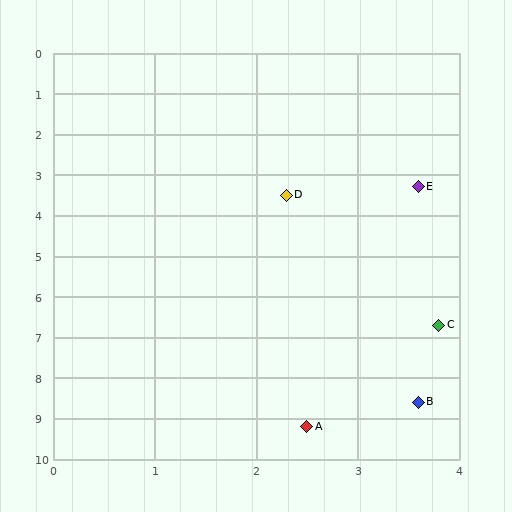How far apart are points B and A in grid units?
Points B and A are about 1.3 grid units apart.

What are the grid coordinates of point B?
Point B is at approximately (3.6, 8.6).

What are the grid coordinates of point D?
Point D is at approximately (2.3, 3.5).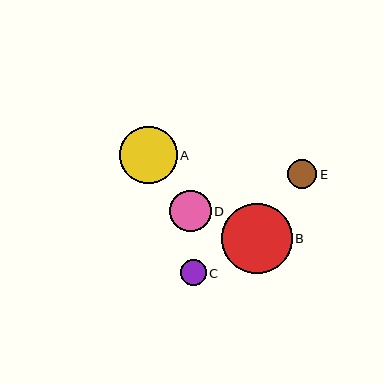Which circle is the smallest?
Circle C is the smallest with a size of approximately 26 pixels.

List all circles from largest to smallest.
From largest to smallest: B, A, D, E, C.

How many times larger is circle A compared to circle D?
Circle A is approximately 1.4 times the size of circle D.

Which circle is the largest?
Circle B is the largest with a size of approximately 70 pixels.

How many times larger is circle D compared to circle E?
Circle D is approximately 1.4 times the size of circle E.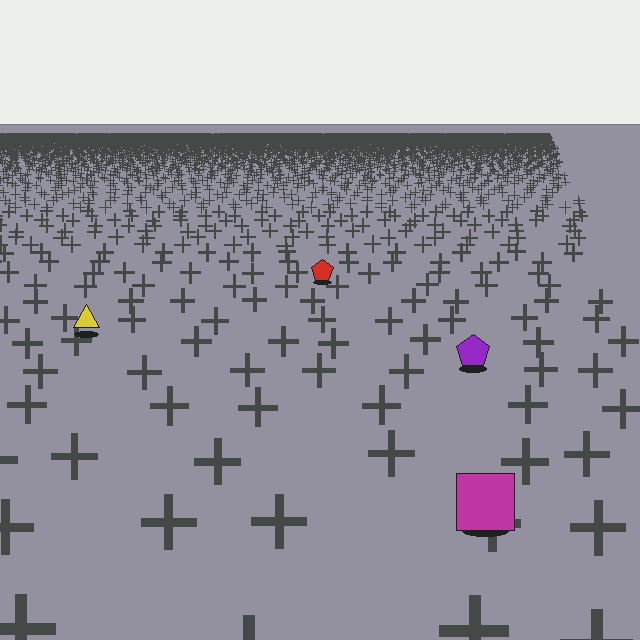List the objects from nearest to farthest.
From nearest to farthest: the magenta square, the purple pentagon, the yellow triangle, the red pentagon.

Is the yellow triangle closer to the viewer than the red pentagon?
Yes. The yellow triangle is closer — you can tell from the texture gradient: the ground texture is coarser near it.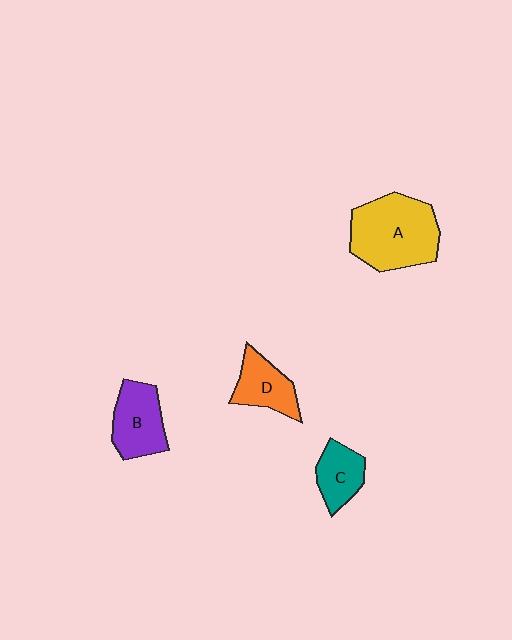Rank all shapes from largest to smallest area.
From largest to smallest: A (yellow), B (purple), D (orange), C (teal).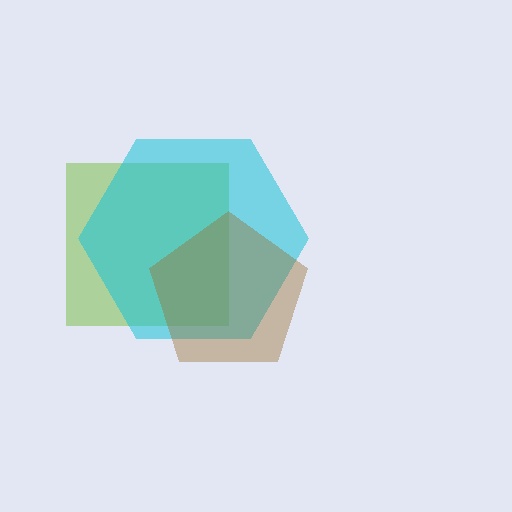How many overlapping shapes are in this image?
There are 3 overlapping shapes in the image.